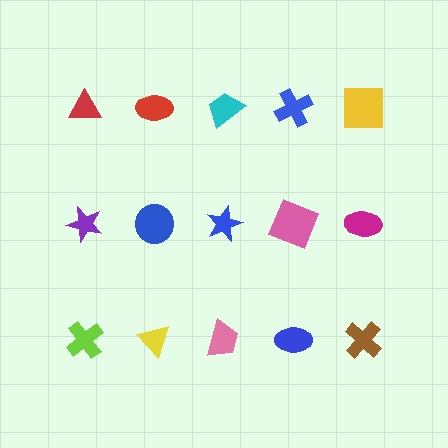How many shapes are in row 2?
5 shapes.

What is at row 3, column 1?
A lime cross.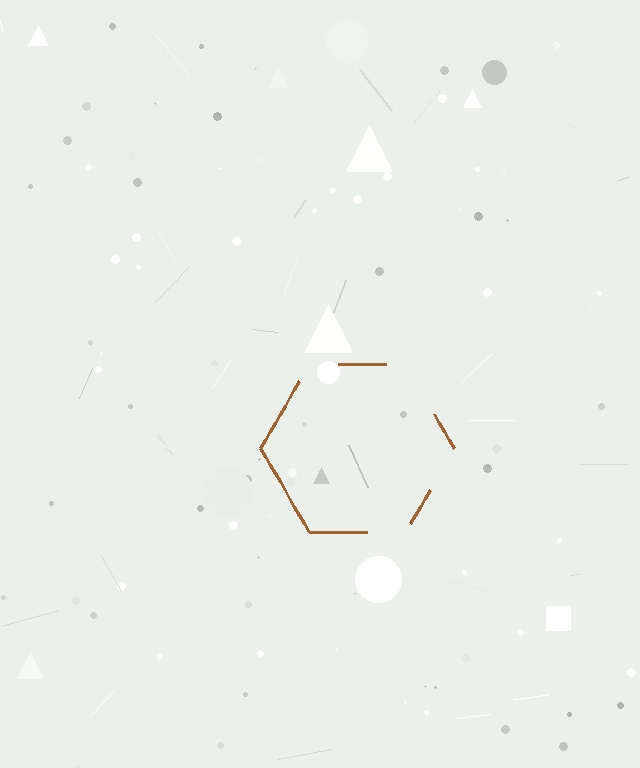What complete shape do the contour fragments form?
The contour fragments form a hexagon.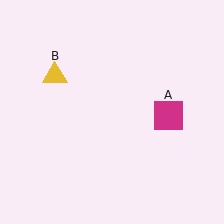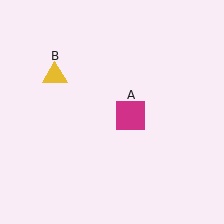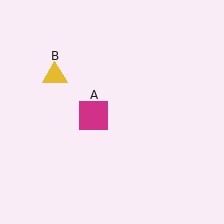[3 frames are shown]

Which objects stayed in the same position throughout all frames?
Yellow triangle (object B) remained stationary.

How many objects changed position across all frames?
1 object changed position: magenta square (object A).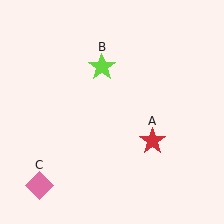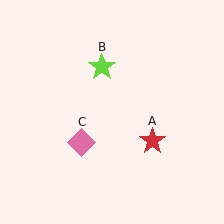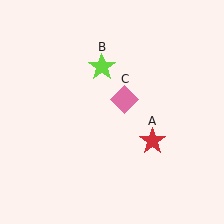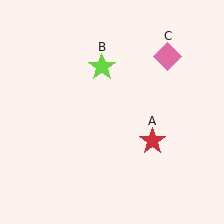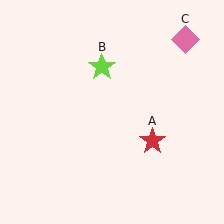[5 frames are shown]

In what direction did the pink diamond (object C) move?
The pink diamond (object C) moved up and to the right.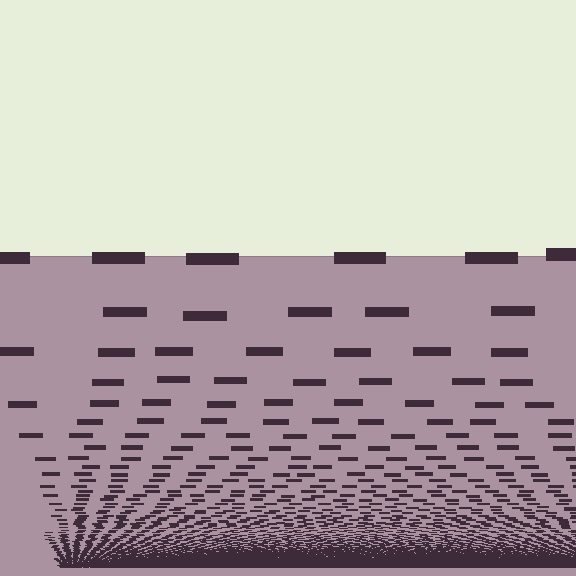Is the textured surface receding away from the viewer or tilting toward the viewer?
The surface appears to tilt toward the viewer. Texture elements get larger and sparser toward the top.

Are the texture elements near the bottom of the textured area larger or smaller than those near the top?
Smaller. The gradient is inverted — elements near the bottom are smaller and denser.